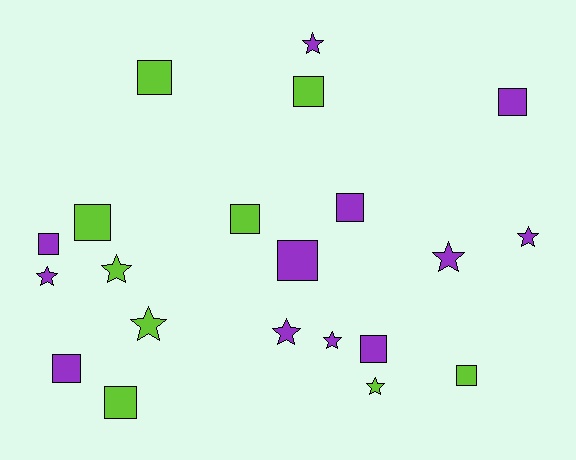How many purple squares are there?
There are 6 purple squares.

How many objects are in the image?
There are 21 objects.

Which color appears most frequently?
Purple, with 12 objects.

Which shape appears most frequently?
Square, with 12 objects.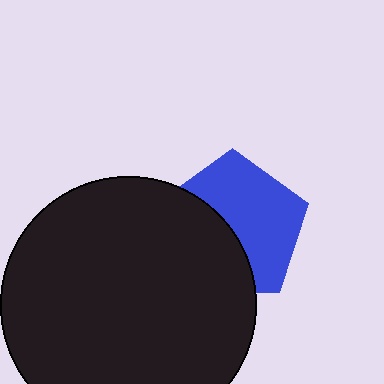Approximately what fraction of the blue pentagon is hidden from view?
Roughly 44% of the blue pentagon is hidden behind the black circle.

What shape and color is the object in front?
The object in front is a black circle.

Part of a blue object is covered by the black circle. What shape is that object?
It is a pentagon.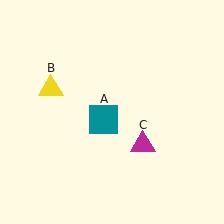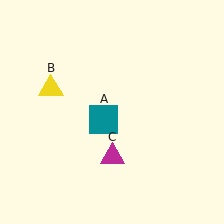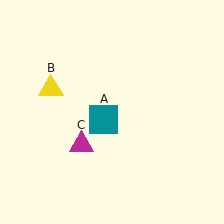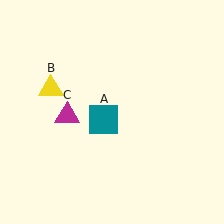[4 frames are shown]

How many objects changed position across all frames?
1 object changed position: magenta triangle (object C).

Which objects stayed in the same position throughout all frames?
Teal square (object A) and yellow triangle (object B) remained stationary.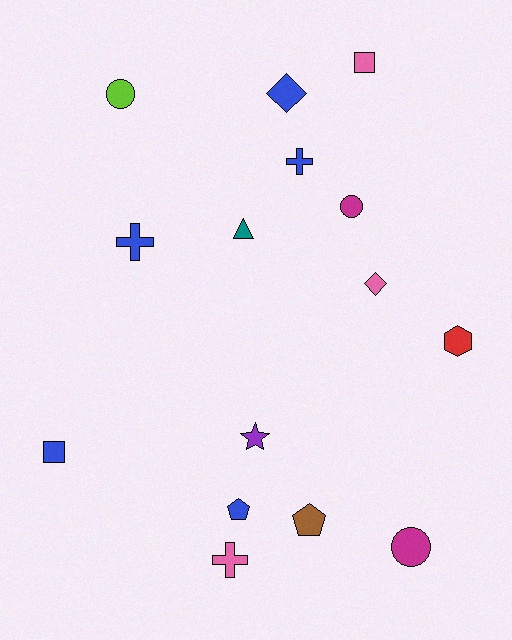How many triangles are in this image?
There is 1 triangle.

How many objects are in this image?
There are 15 objects.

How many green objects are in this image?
There are no green objects.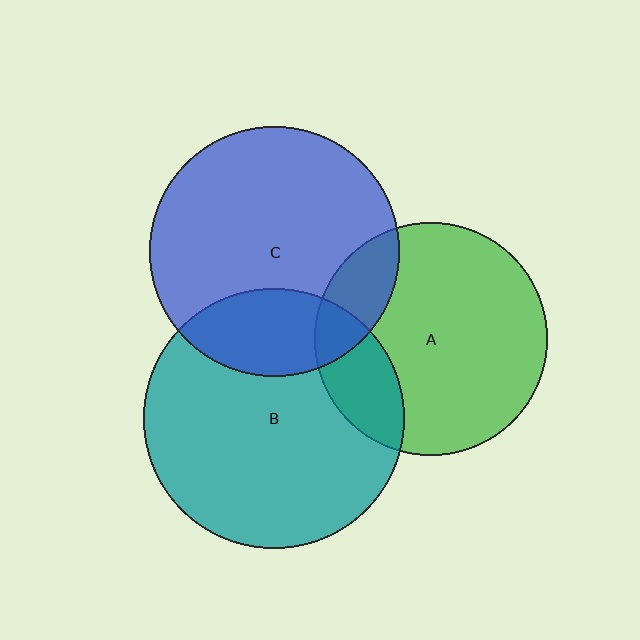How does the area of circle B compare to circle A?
Approximately 1.3 times.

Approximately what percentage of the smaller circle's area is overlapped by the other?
Approximately 25%.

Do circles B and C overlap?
Yes.